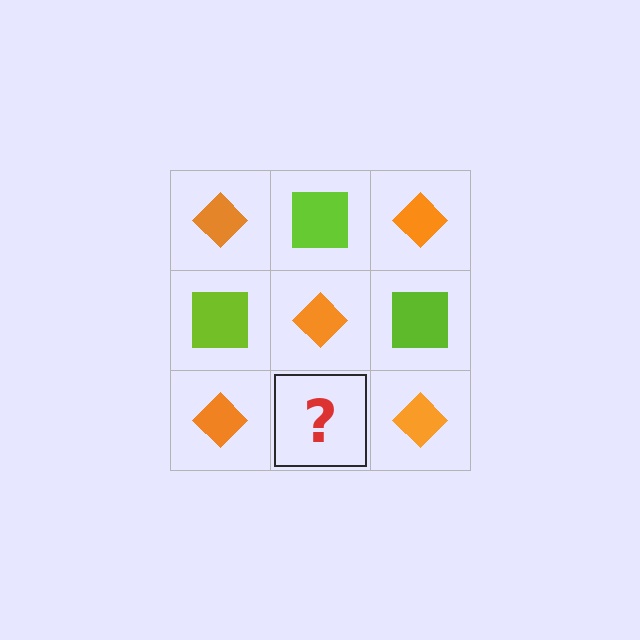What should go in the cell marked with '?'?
The missing cell should contain a lime square.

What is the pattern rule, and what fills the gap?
The rule is that it alternates orange diamond and lime square in a checkerboard pattern. The gap should be filled with a lime square.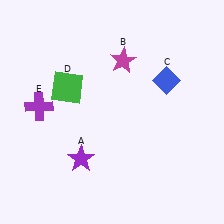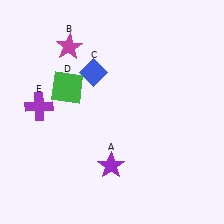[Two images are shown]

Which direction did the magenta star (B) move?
The magenta star (B) moved left.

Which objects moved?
The objects that moved are: the purple star (A), the magenta star (B), the blue diamond (C).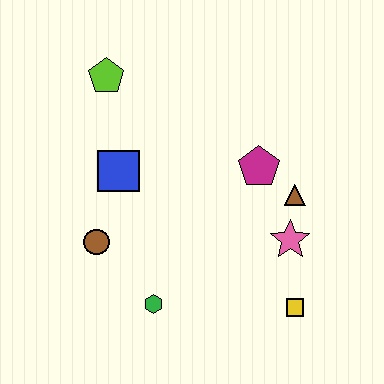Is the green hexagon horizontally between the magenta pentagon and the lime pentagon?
Yes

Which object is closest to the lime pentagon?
The blue square is closest to the lime pentagon.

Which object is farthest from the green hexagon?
The lime pentagon is farthest from the green hexagon.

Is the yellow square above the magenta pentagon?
No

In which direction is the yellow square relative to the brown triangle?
The yellow square is below the brown triangle.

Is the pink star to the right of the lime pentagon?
Yes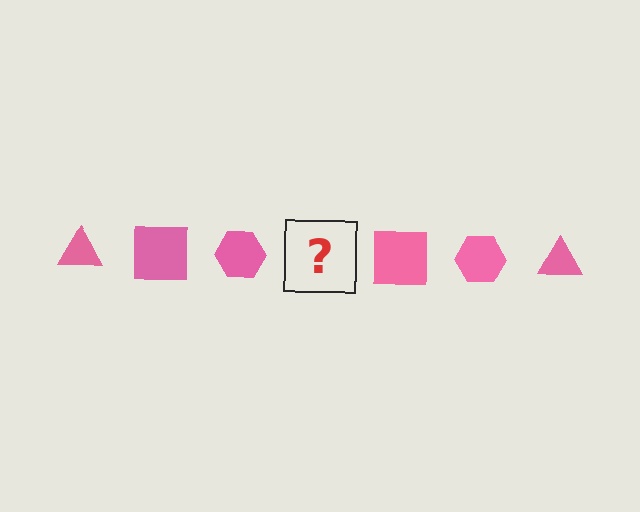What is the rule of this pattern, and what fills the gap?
The rule is that the pattern cycles through triangle, square, hexagon shapes in pink. The gap should be filled with a pink triangle.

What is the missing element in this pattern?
The missing element is a pink triangle.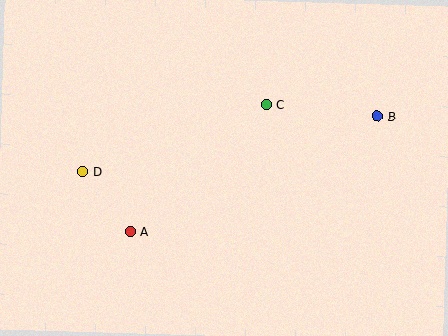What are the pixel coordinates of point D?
Point D is at (83, 172).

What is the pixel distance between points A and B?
The distance between A and B is 272 pixels.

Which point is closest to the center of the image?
Point C at (266, 104) is closest to the center.